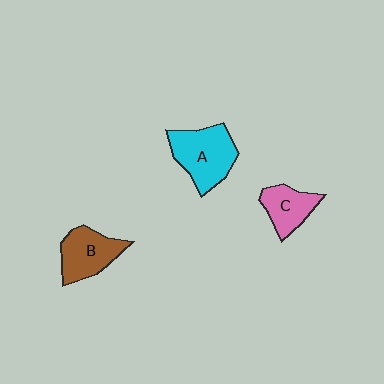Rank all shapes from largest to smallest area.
From largest to smallest: A (cyan), B (brown), C (pink).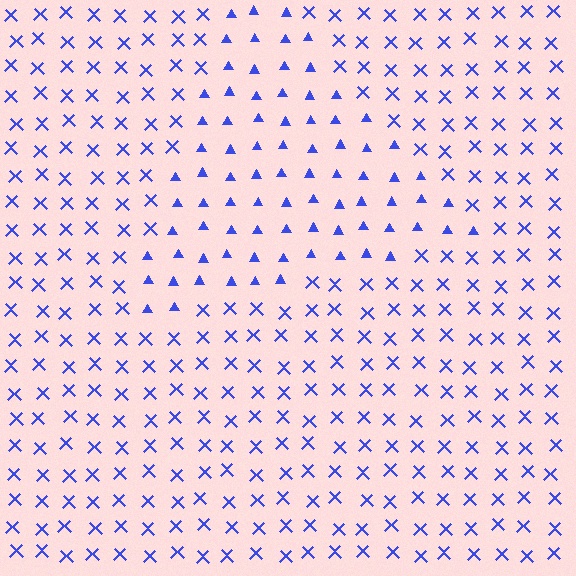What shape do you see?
I see a triangle.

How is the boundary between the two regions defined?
The boundary is defined by a change in element shape: triangles inside vs. X marks outside. All elements share the same color and spacing.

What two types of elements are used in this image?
The image uses triangles inside the triangle region and X marks outside it.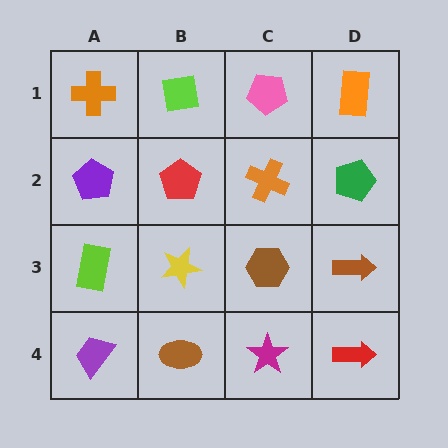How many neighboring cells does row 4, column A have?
2.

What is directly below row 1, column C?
An orange cross.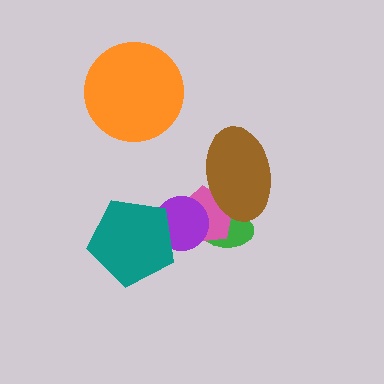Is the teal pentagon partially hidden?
No, no other shape covers it.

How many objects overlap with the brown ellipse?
2 objects overlap with the brown ellipse.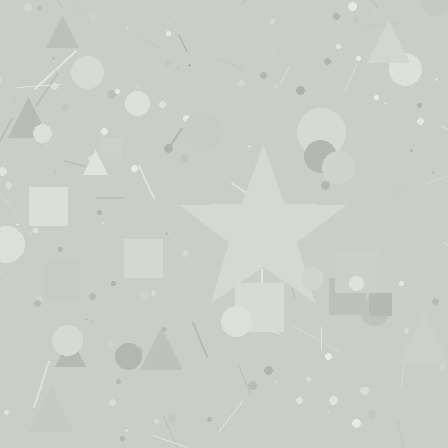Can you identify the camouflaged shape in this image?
The camouflaged shape is a star.